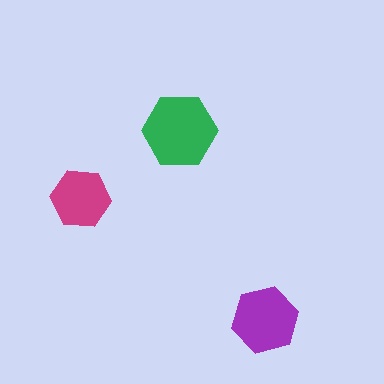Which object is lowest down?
The purple hexagon is bottommost.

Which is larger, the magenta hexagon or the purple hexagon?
The purple one.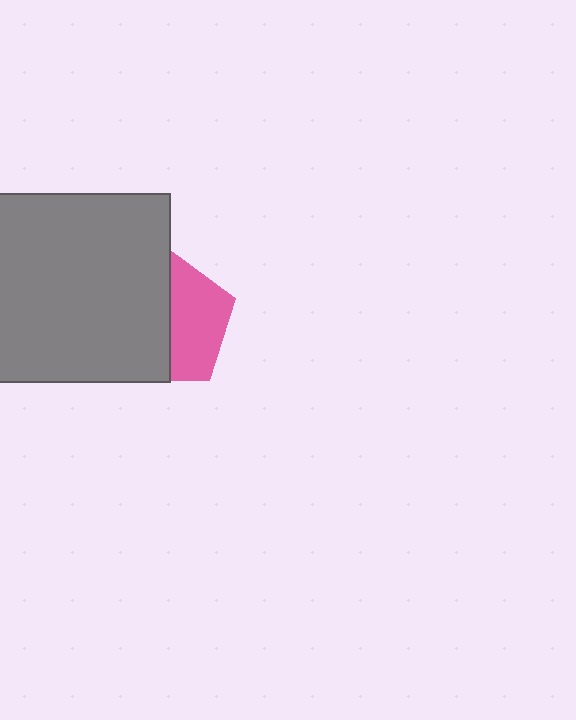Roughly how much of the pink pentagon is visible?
A small part of it is visible (roughly 44%).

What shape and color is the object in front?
The object in front is a gray square.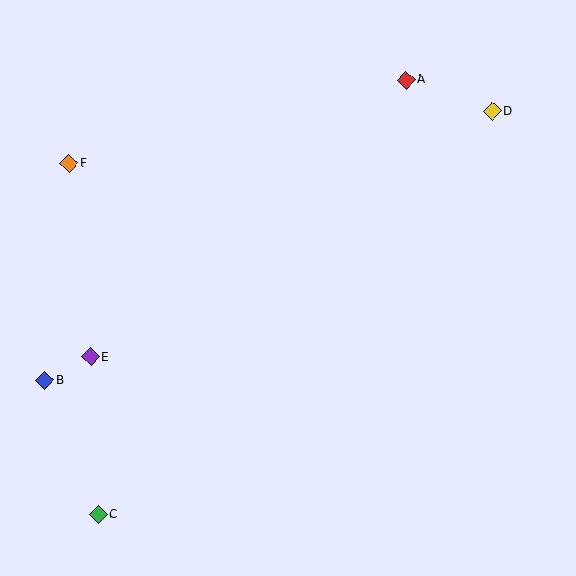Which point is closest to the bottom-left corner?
Point C is closest to the bottom-left corner.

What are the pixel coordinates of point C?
Point C is at (98, 515).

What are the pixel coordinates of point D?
Point D is at (492, 111).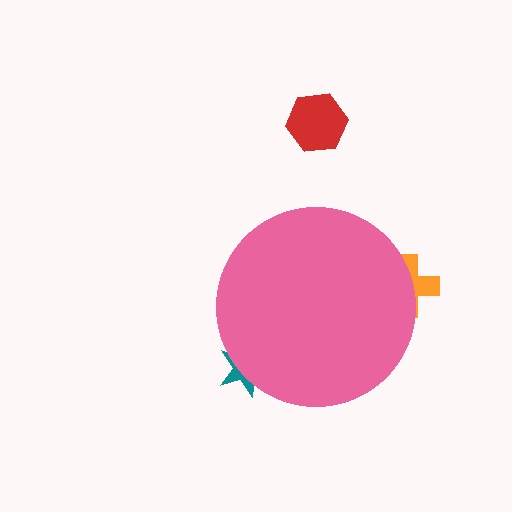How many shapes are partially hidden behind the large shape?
2 shapes are partially hidden.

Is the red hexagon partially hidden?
No, the red hexagon is fully visible.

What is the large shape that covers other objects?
A pink circle.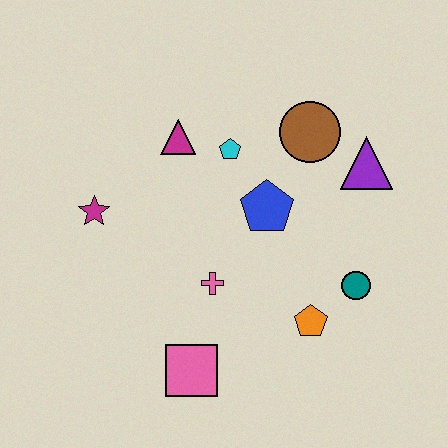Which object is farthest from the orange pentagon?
The magenta star is farthest from the orange pentagon.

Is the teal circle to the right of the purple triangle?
No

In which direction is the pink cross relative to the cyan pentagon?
The pink cross is below the cyan pentagon.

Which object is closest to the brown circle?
The purple triangle is closest to the brown circle.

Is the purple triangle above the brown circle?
No